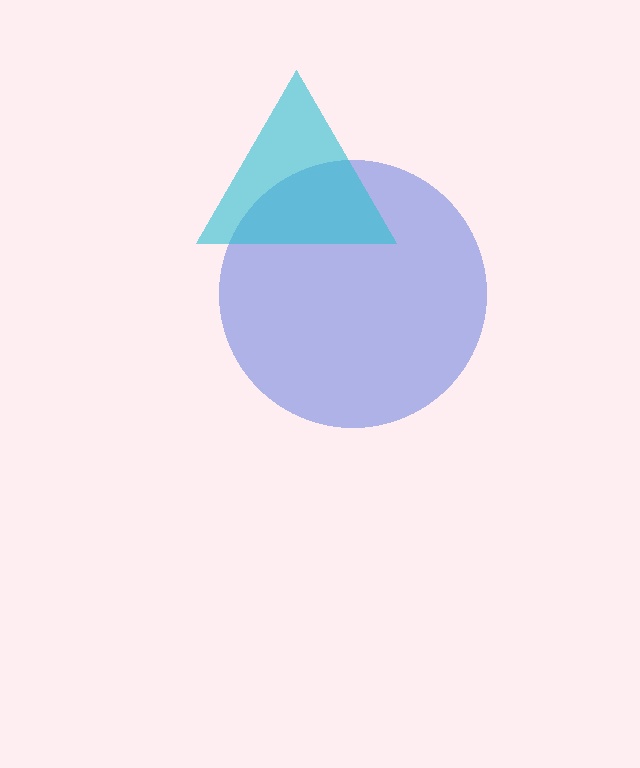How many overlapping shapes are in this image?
There are 2 overlapping shapes in the image.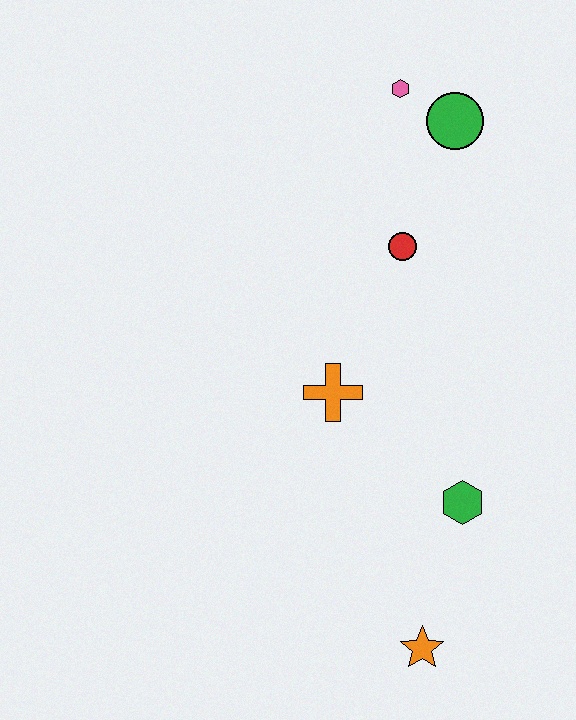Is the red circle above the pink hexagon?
No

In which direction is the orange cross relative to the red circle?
The orange cross is below the red circle.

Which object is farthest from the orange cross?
The pink hexagon is farthest from the orange cross.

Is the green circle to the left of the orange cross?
No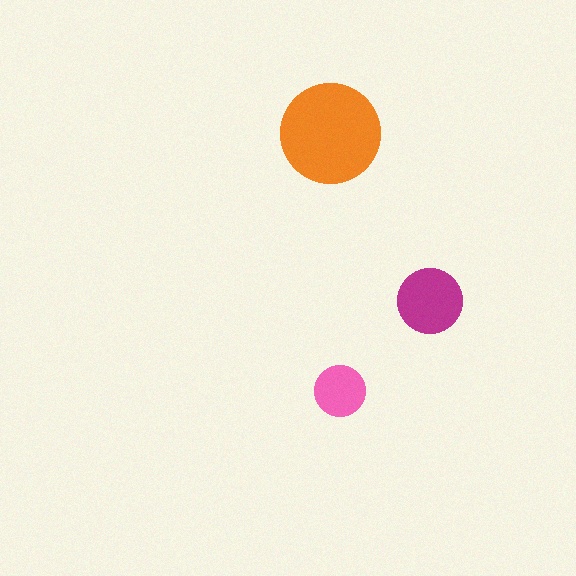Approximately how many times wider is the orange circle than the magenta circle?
About 1.5 times wider.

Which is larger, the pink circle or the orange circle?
The orange one.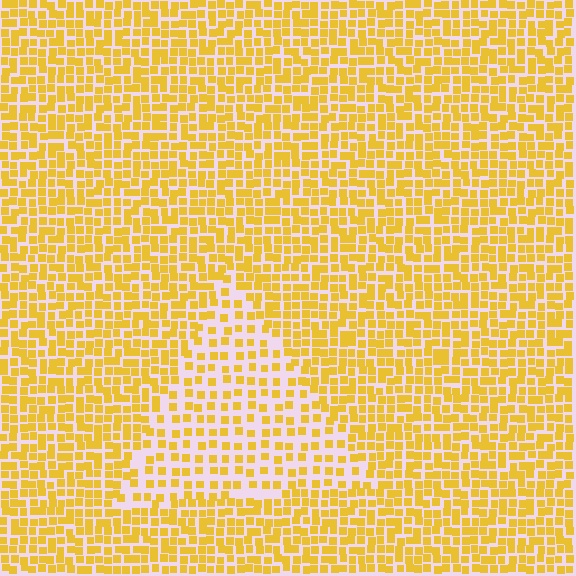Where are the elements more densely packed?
The elements are more densely packed outside the triangle boundary.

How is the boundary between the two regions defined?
The boundary is defined by a change in element density (approximately 1.9x ratio). All elements are the same color, size, and shape.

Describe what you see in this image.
The image contains small yellow elements arranged at two different densities. A triangle-shaped region is visible where the elements are less densely packed than the surrounding area.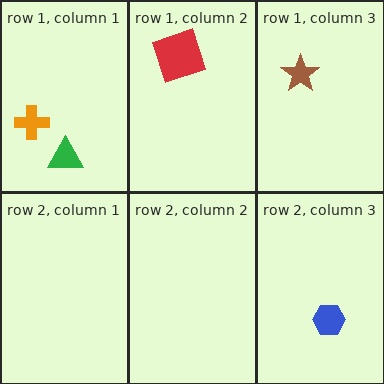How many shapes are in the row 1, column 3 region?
1.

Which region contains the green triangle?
The row 1, column 1 region.